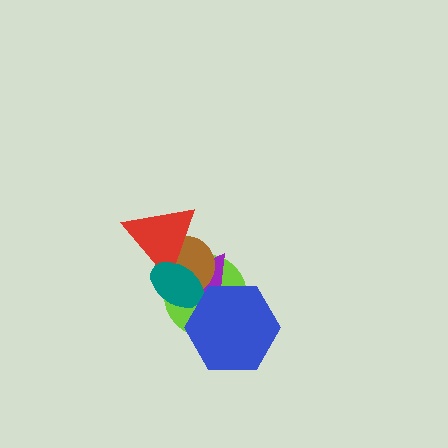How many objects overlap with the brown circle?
4 objects overlap with the brown circle.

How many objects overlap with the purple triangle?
5 objects overlap with the purple triangle.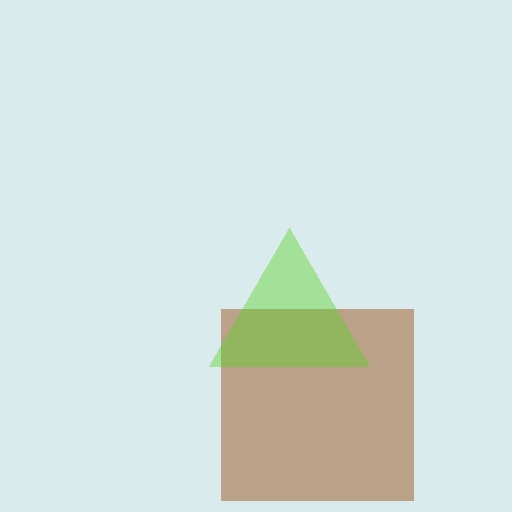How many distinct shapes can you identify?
There are 2 distinct shapes: a brown square, a lime triangle.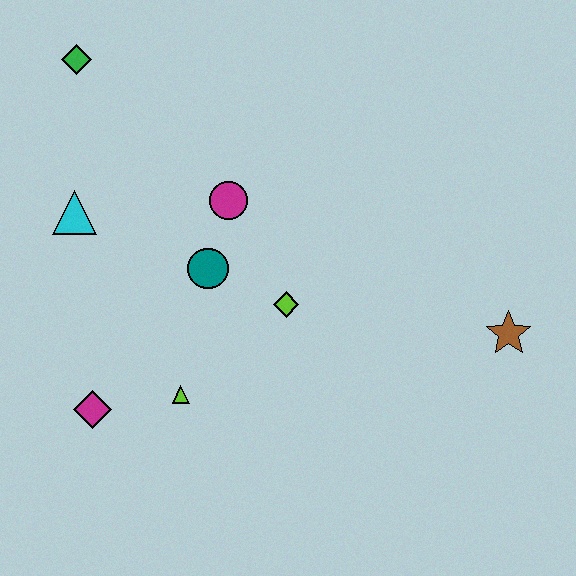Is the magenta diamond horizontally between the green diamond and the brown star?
Yes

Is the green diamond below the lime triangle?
No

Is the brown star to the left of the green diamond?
No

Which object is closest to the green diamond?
The cyan triangle is closest to the green diamond.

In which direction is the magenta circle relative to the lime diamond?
The magenta circle is above the lime diamond.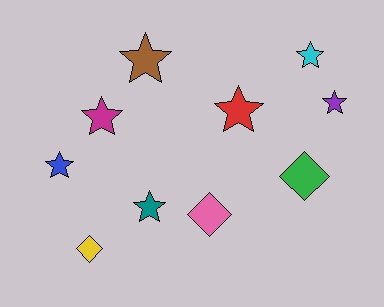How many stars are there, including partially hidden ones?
There are 7 stars.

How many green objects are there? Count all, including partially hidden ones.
There is 1 green object.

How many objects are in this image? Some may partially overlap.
There are 10 objects.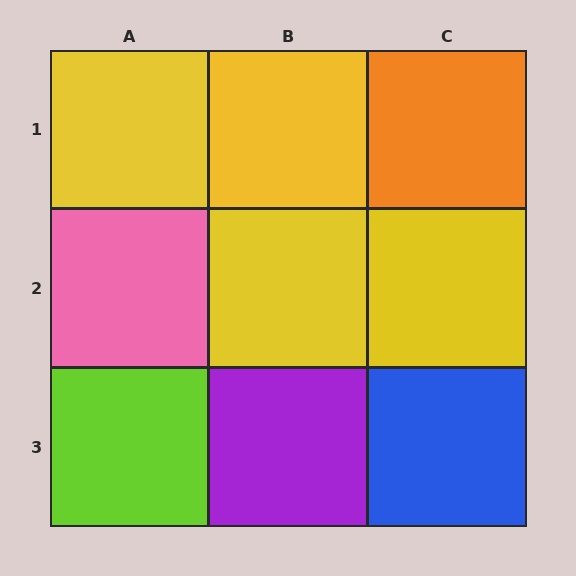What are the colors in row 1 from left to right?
Yellow, yellow, orange.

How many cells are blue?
1 cell is blue.